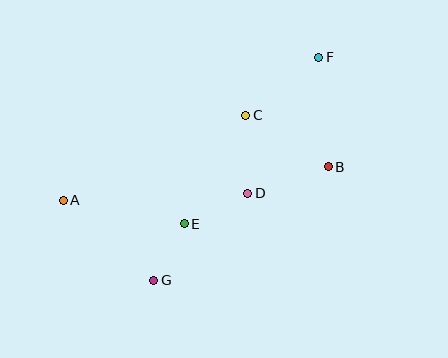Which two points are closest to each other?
Points E and G are closest to each other.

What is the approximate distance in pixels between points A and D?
The distance between A and D is approximately 185 pixels.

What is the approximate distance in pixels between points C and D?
The distance between C and D is approximately 78 pixels.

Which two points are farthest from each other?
Points A and F are farthest from each other.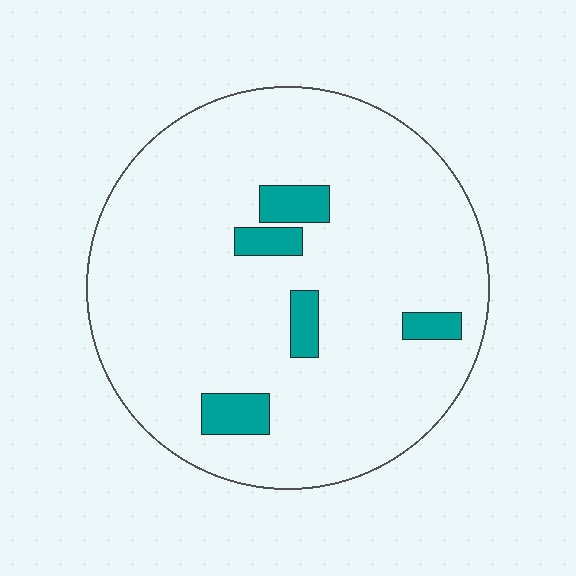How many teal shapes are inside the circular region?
5.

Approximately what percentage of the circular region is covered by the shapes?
Approximately 10%.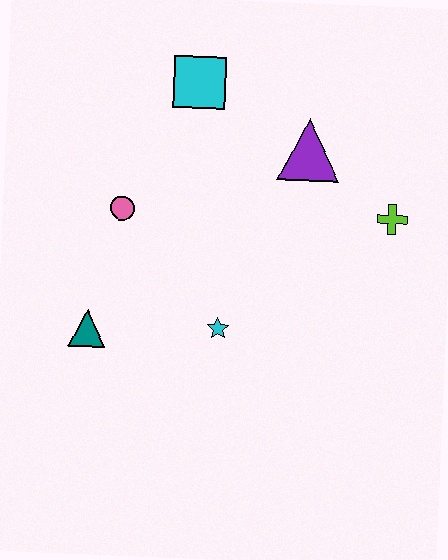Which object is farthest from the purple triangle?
The teal triangle is farthest from the purple triangle.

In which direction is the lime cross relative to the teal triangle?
The lime cross is to the right of the teal triangle.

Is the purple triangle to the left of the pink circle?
No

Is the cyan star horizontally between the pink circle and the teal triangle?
No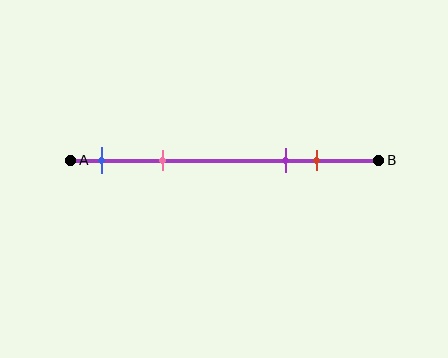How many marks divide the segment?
There are 4 marks dividing the segment.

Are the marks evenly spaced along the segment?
No, the marks are not evenly spaced.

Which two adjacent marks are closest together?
The purple and red marks are the closest adjacent pair.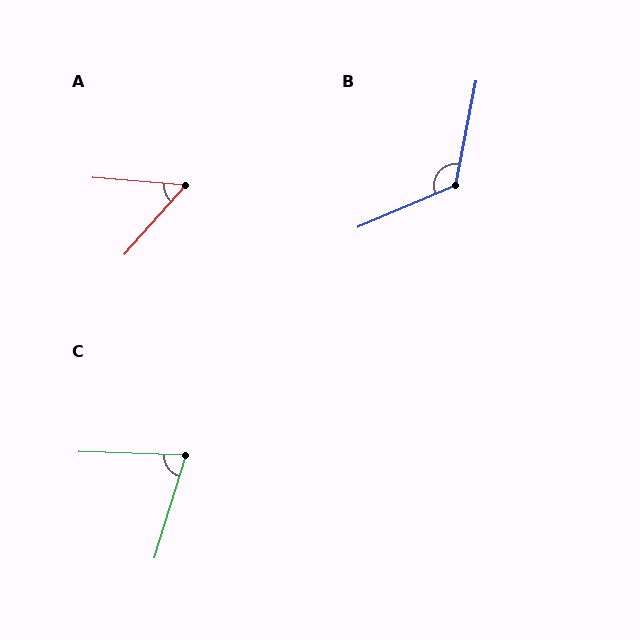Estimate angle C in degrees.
Approximately 75 degrees.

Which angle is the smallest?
A, at approximately 53 degrees.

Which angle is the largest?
B, at approximately 124 degrees.